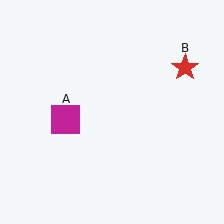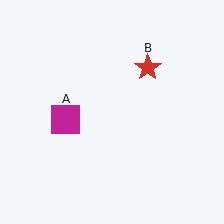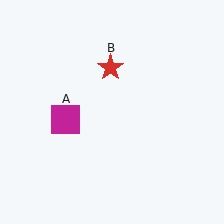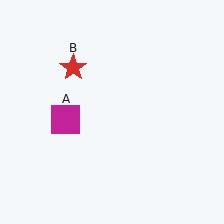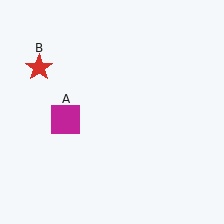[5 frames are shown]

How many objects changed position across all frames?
1 object changed position: red star (object B).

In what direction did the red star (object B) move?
The red star (object B) moved left.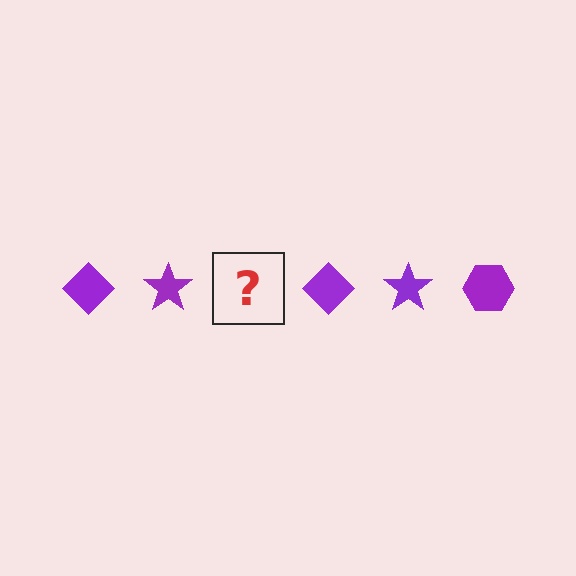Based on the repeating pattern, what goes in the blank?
The blank should be a purple hexagon.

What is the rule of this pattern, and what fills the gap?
The rule is that the pattern cycles through diamond, star, hexagon shapes in purple. The gap should be filled with a purple hexagon.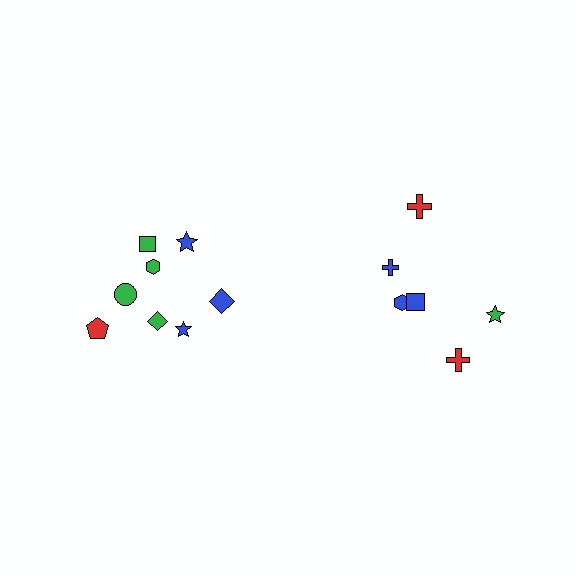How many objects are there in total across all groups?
There are 14 objects.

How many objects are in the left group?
There are 8 objects.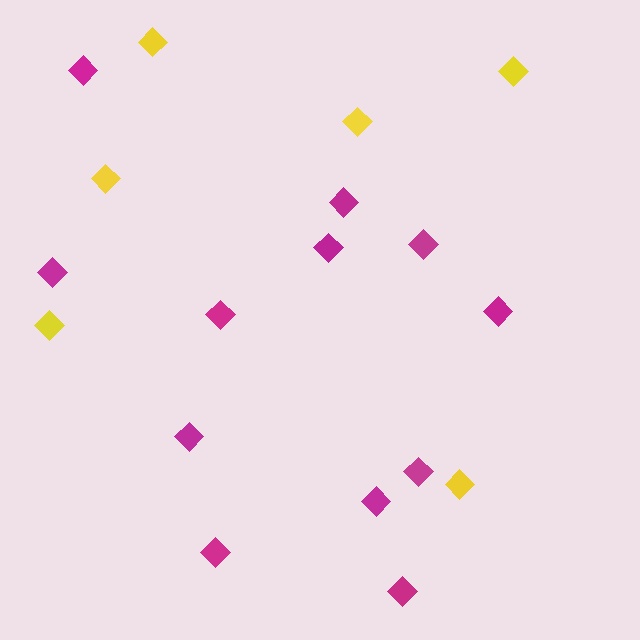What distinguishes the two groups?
There are 2 groups: one group of magenta diamonds (12) and one group of yellow diamonds (6).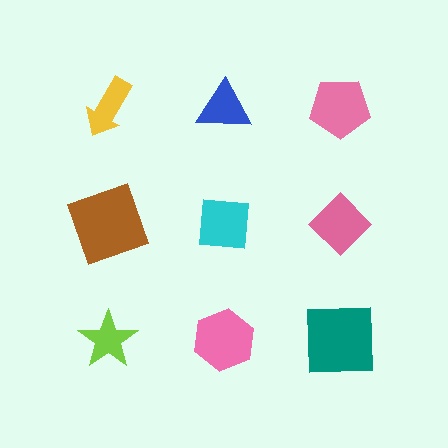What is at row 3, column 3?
A teal square.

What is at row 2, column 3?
A pink diamond.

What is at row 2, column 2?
A cyan square.